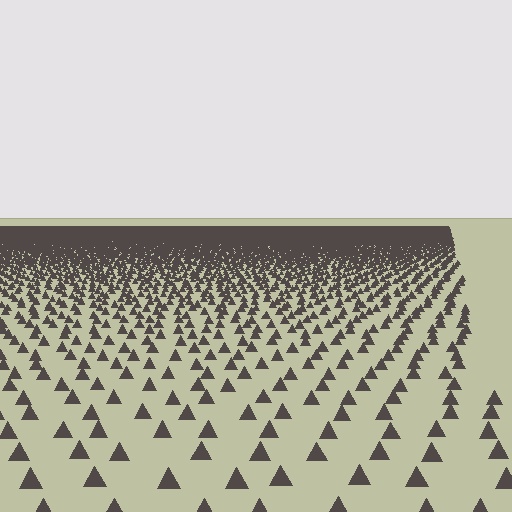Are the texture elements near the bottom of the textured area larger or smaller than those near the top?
Larger. Near the bottom, elements are closer to the viewer and appear at a bigger on-screen size.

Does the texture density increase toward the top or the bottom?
Density increases toward the top.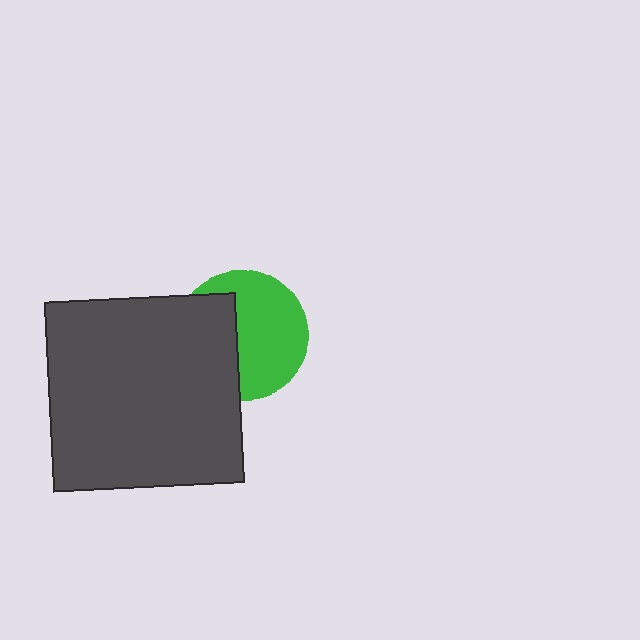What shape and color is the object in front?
The object in front is a dark gray square.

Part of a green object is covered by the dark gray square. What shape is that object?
It is a circle.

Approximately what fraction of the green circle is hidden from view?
Roughly 41% of the green circle is hidden behind the dark gray square.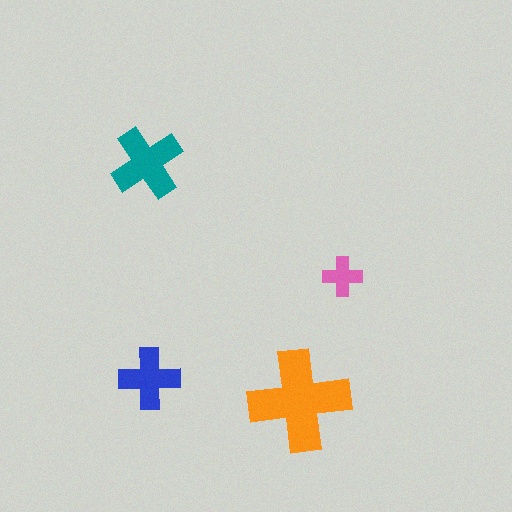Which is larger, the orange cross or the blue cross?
The orange one.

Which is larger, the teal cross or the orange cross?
The orange one.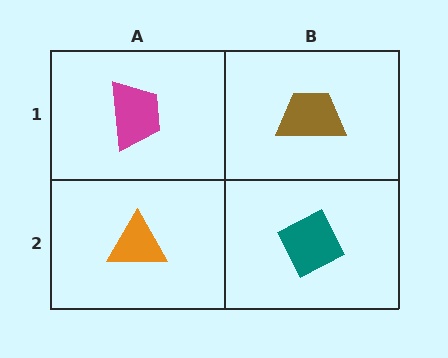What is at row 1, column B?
A brown trapezoid.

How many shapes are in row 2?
2 shapes.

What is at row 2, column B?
A teal diamond.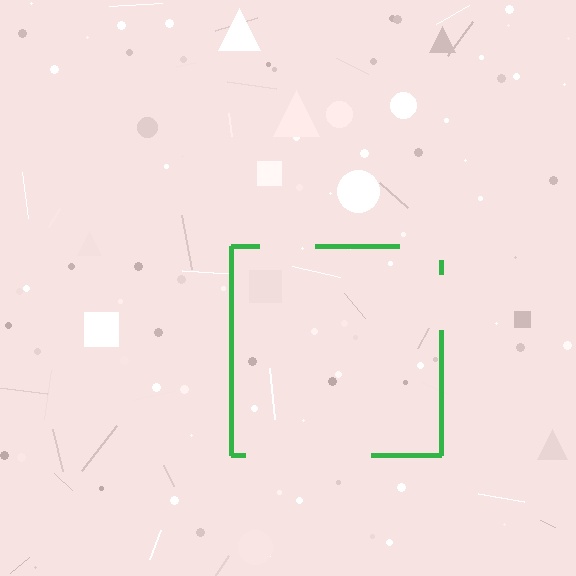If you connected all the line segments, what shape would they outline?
They would outline a square.